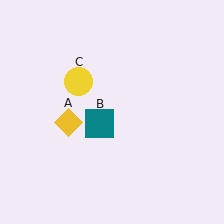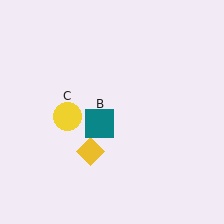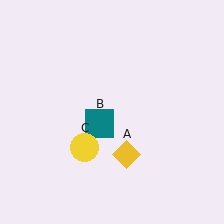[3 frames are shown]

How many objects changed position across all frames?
2 objects changed position: yellow diamond (object A), yellow circle (object C).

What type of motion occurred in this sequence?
The yellow diamond (object A), yellow circle (object C) rotated counterclockwise around the center of the scene.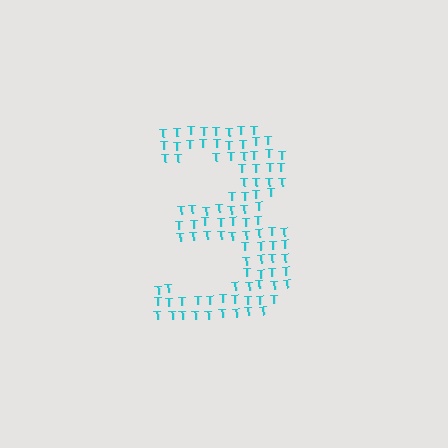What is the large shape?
The large shape is the digit 3.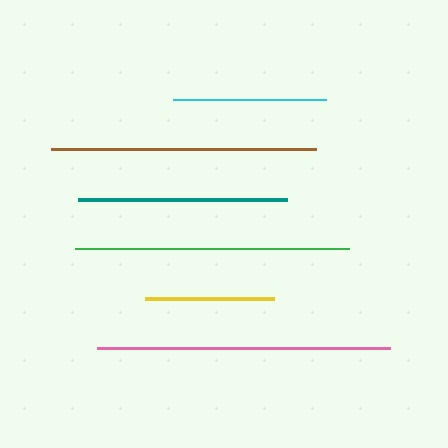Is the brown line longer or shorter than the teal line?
The brown line is longer than the teal line.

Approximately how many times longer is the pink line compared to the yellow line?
The pink line is approximately 2.3 times the length of the yellow line.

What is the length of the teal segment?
The teal segment is approximately 210 pixels long.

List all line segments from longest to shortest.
From longest to shortest: pink, green, brown, teal, cyan, yellow.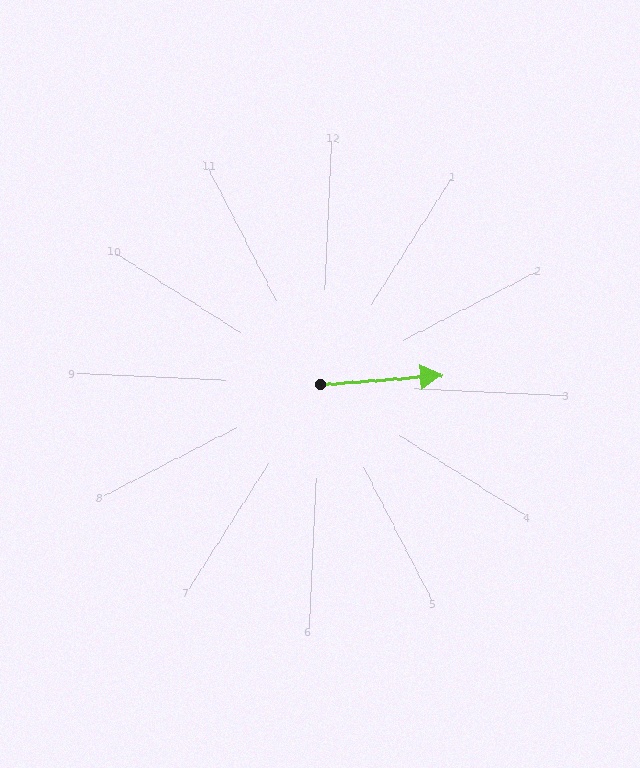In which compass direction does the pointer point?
East.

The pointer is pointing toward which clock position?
Roughly 3 o'clock.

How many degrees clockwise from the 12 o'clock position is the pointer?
Approximately 83 degrees.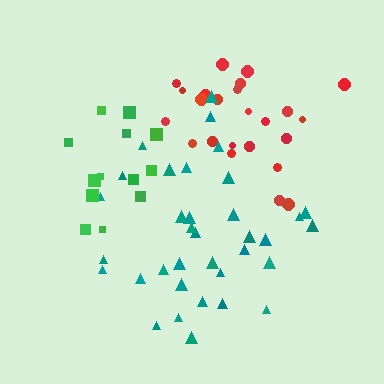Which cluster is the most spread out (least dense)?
Green.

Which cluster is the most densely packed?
Red.